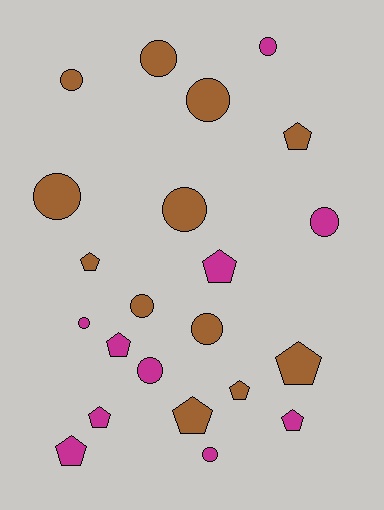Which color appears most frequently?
Brown, with 12 objects.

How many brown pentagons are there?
There are 5 brown pentagons.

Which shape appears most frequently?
Circle, with 12 objects.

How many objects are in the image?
There are 22 objects.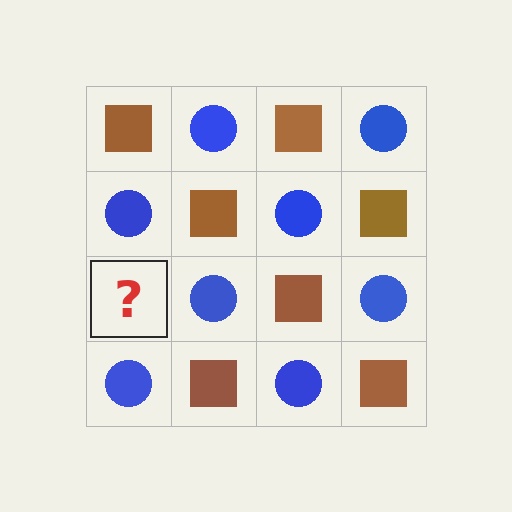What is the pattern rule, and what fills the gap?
The rule is that it alternates brown square and blue circle in a checkerboard pattern. The gap should be filled with a brown square.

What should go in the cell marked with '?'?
The missing cell should contain a brown square.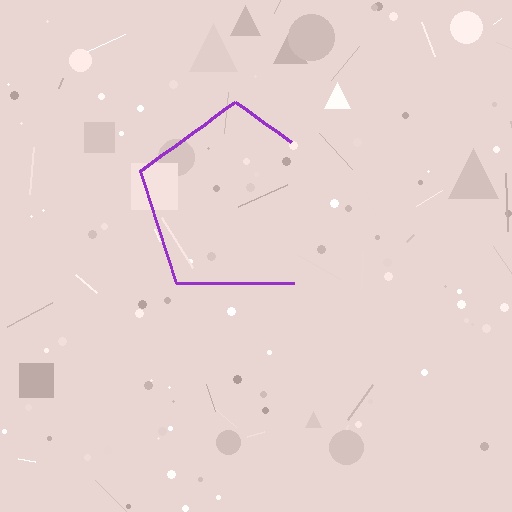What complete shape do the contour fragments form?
The contour fragments form a pentagon.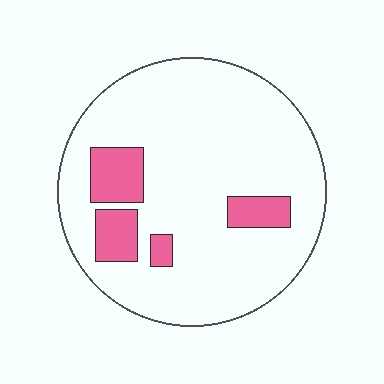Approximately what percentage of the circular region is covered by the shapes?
Approximately 15%.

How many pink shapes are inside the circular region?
4.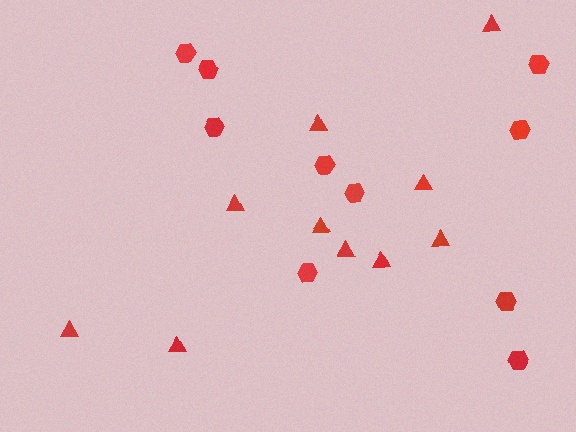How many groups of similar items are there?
There are 2 groups: one group of triangles (10) and one group of hexagons (10).